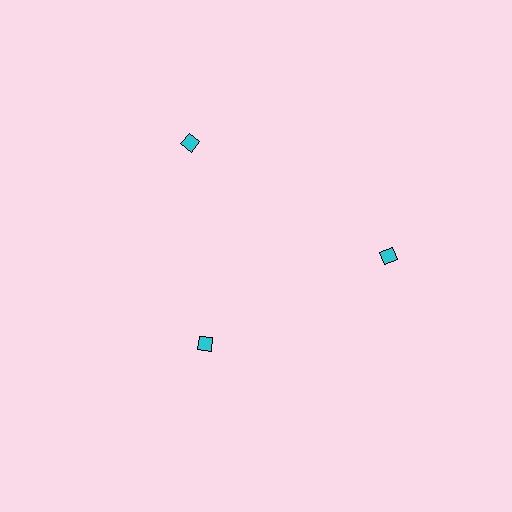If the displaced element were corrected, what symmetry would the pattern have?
It would have 3-fold rotational symmetry — the pattern would map onto itself every 120 degrees.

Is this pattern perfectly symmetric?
No. The 3 cyan diamonds are arranged in a ring, but one element near the 7 o'clock position is pulled inward toward the center, breaking the 3-fold rotational symmetry.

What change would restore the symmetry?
The symmetry would be restored by moving it outward, back onto the ring so that all 3 diamonds sit at equal angles and equal distance from the center.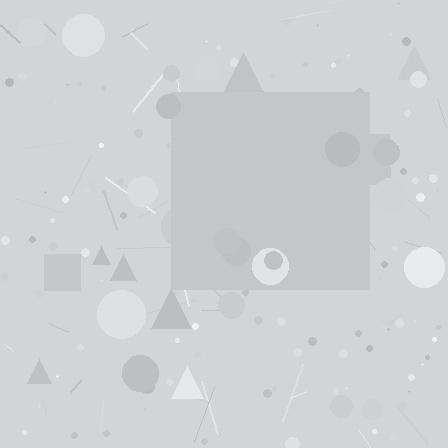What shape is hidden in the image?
A square is hidden in the image.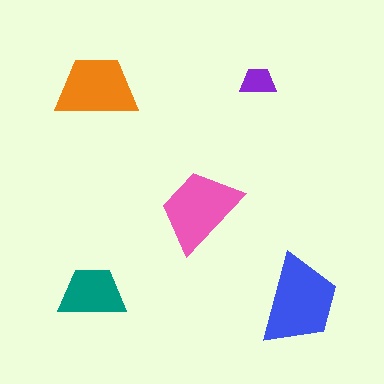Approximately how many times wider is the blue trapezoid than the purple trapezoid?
About 2.5 times wider.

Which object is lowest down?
The blue trapezoid is bottommost.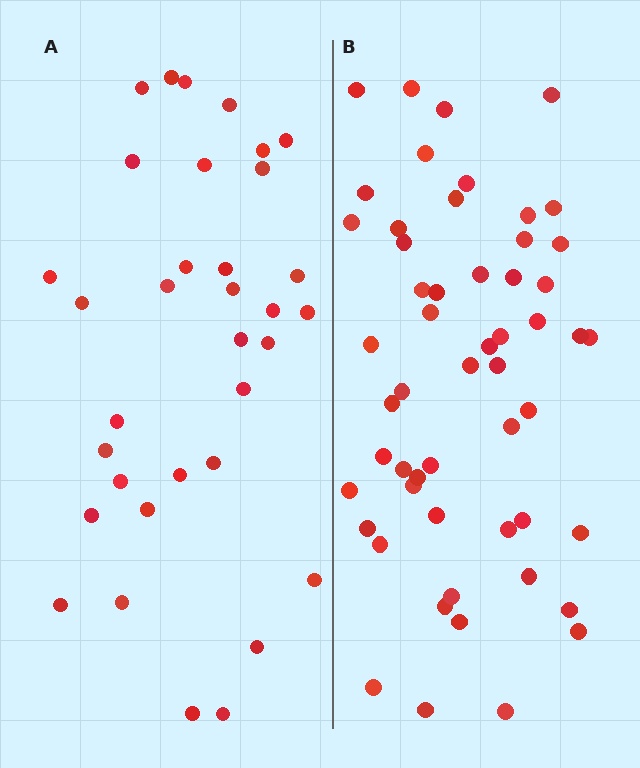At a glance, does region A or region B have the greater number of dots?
Region B (the right region) has more dots.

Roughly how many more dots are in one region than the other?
Region B has approximately 20 more dots than region A.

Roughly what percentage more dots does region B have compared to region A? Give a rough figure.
About 60% more.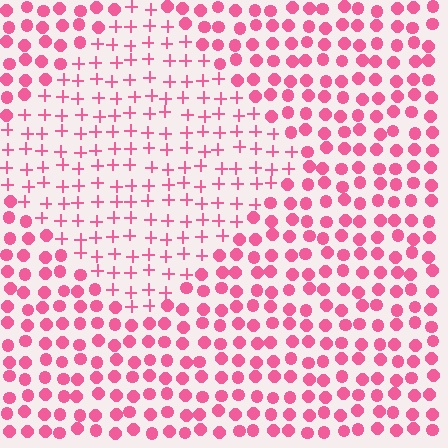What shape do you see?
I see a diamond.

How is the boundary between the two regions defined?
The boundary is defined by a change in element shape: plus signs inside vs. circles outside. All elements share the same color and spacing.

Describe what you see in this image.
The image is filled with small pink elements arranged in a uniform grid. A diamond-shaped region contains plus signs, while the surrounding area contains circles. The boundary is defined purely by the change in element shape.